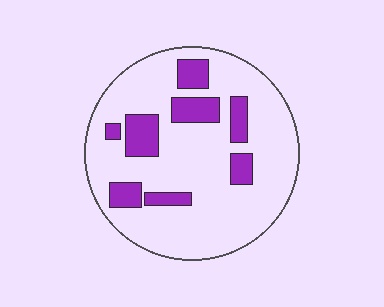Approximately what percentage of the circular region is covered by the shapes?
Approximately 20%.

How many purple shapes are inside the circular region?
8.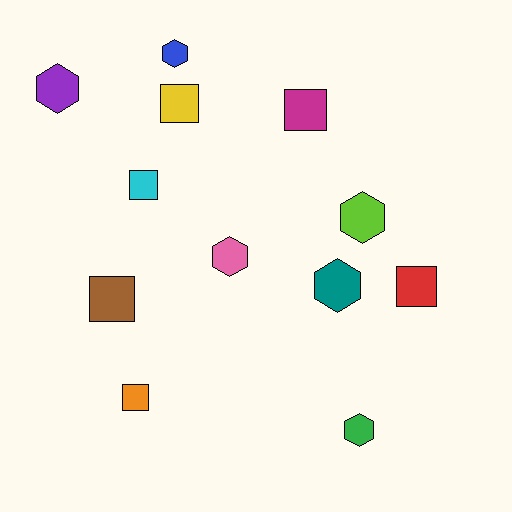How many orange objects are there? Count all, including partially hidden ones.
There is 1 orange object.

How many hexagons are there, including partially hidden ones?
There are 6 hexagons.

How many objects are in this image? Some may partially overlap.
There are 12 objects.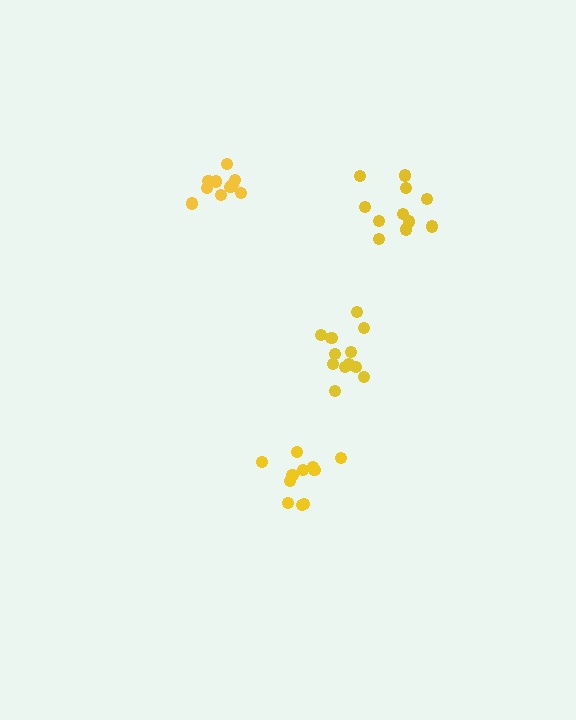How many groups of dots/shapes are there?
There are 4 groups.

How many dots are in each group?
Group 1: 13 dots, Group 2: 11 dots, Group 3: 10 dots, Group 4: 11 dots (45 total).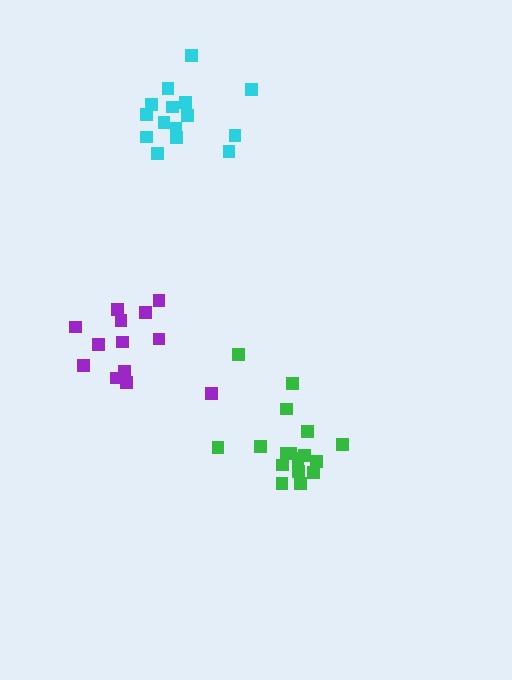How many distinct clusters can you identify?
There are 3 distinct clusters.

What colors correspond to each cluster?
The clusters are colored: green, purple, cyan.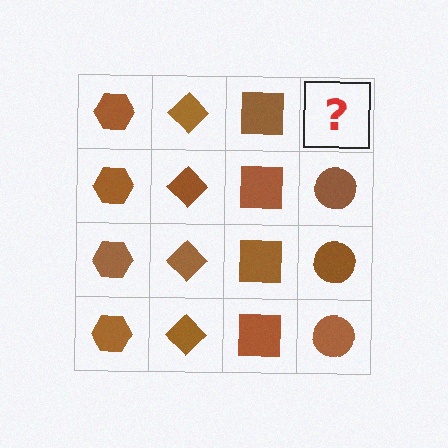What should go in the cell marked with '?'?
The missing cell should contain a brown circle.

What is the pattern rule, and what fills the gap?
The rule is that each column has a consistent shape. The gap should be filled with a brown circle.